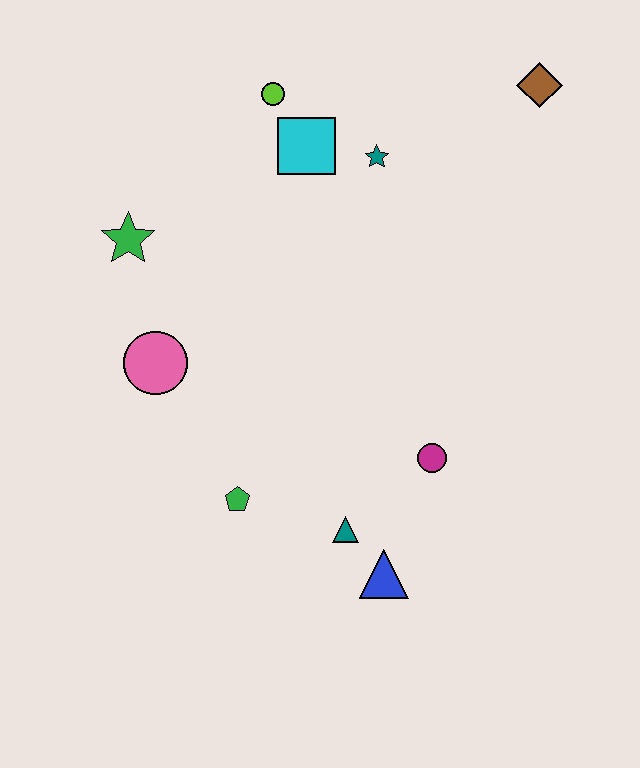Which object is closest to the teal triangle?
The blue triangle is closest to the teal triangle.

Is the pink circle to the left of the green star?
No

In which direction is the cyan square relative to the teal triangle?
The cyan square is above the teal triangle.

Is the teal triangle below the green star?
Yes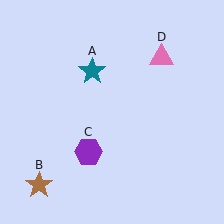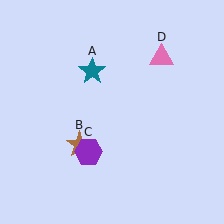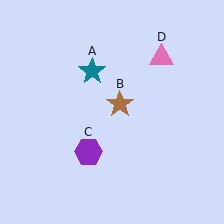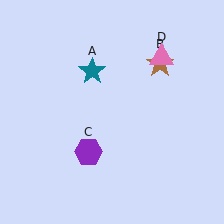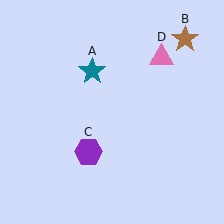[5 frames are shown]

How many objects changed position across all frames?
1 object changed position: brown star (object B).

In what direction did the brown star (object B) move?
The brown star (object B) moved up and to the right.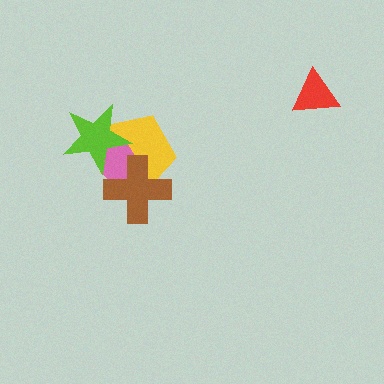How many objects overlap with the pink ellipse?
3 objects overlap with the pink ellipse.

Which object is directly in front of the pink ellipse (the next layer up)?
The brown cross is directly in front of the pink ellipse.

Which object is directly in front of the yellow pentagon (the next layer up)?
The pink ellipse is directly in front of the yellow pentagon.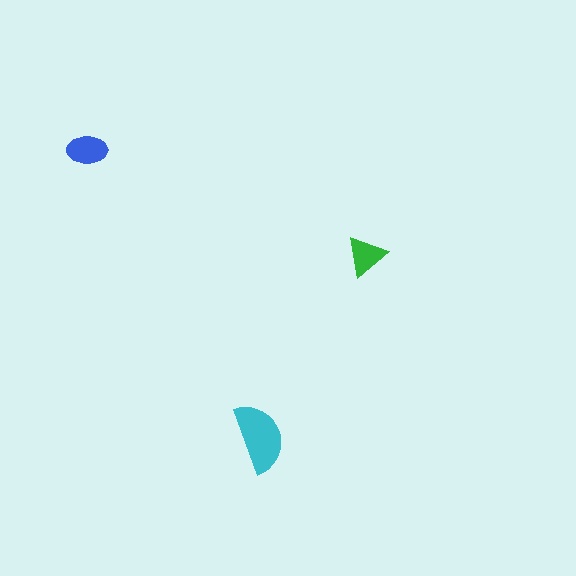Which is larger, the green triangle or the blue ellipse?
The blue ellipse.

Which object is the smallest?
The green triangle.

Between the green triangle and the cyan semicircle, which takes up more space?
The cyan semicircle.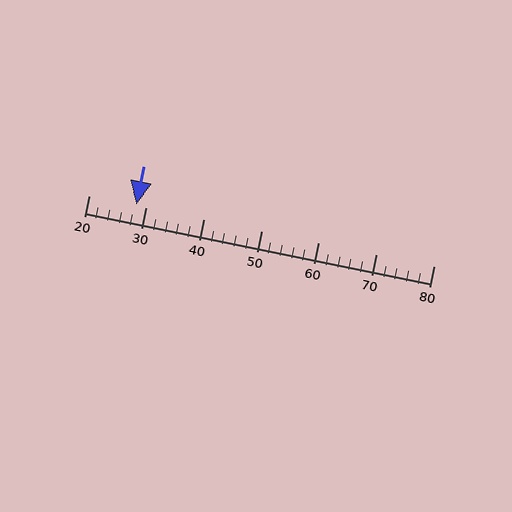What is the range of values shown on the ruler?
The ruler shows values from 20 to 80.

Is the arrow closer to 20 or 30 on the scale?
The arrow is closer to 30.